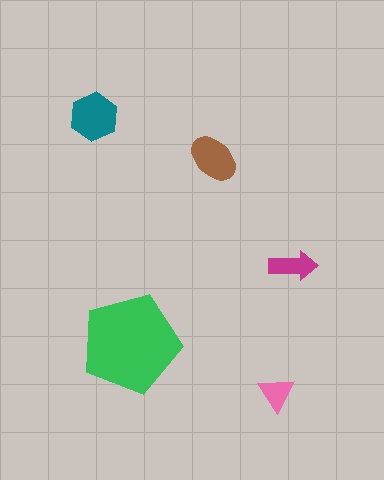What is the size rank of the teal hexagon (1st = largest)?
2nd.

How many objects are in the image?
There are 5 objects in the image.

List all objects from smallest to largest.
The pink triangle, the magenta arrow, the brown ellipse, the teal hexagon, the green pentagon.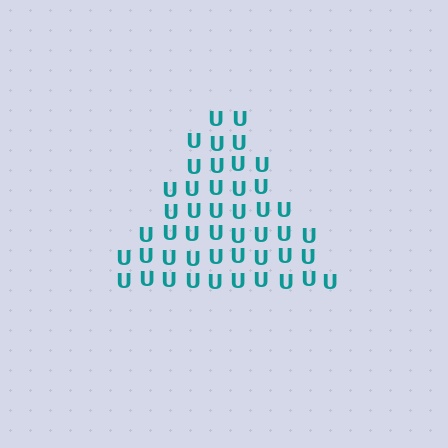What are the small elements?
The small elements are letter U's.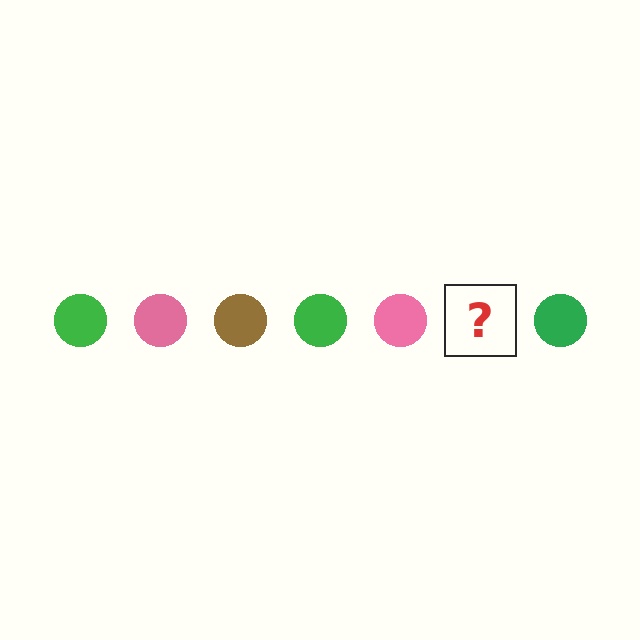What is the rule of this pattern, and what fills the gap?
The rule is that the pattern cycles through green, pink, brown circles. The gap should be filled with a brown circle.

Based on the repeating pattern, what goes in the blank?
The blank should be a brown circle.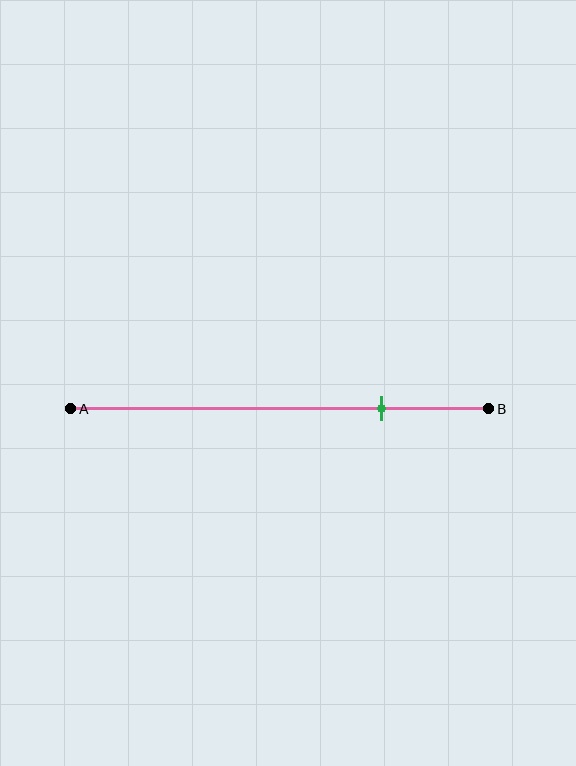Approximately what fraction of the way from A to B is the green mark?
The green mark is approximately 75% of the way from A to B.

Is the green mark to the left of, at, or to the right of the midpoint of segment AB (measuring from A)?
The green mark is to the right of the midpoint of segment AB.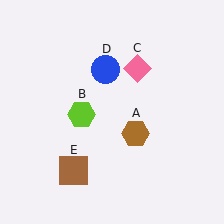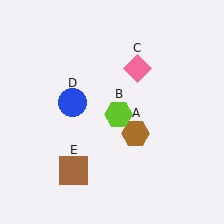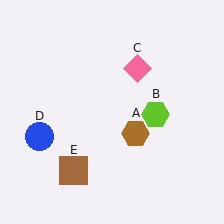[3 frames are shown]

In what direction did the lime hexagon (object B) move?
The lime hexagon (object B) moved right.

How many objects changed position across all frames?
2 objects changed position: lime hexagon (object B), blue circle (object D).